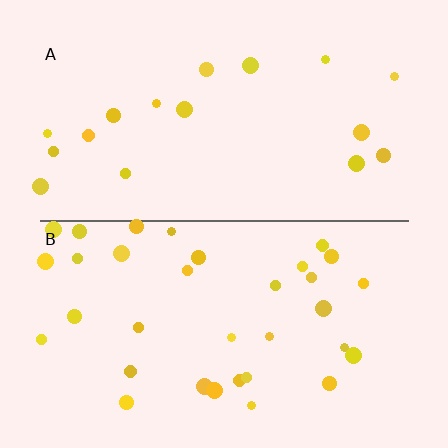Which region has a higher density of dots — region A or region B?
B (the bottom).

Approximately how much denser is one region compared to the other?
Approximately 2.0× — region B over region A.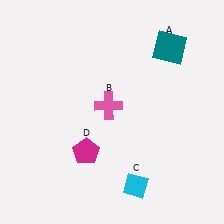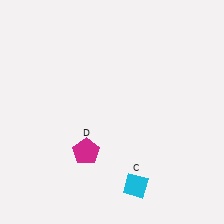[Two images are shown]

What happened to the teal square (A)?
The teal square (A) was removed in Image 2. It was in the top-right area of Image 1.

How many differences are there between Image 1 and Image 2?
There are 2 differences between the two images.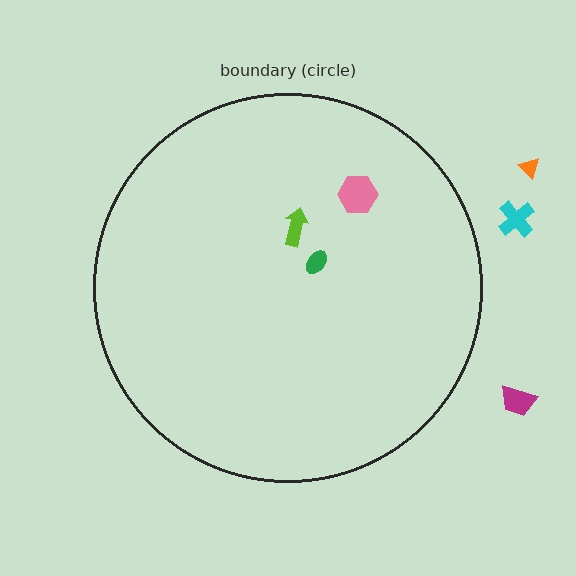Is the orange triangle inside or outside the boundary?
Outside.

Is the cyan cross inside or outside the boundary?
Outside.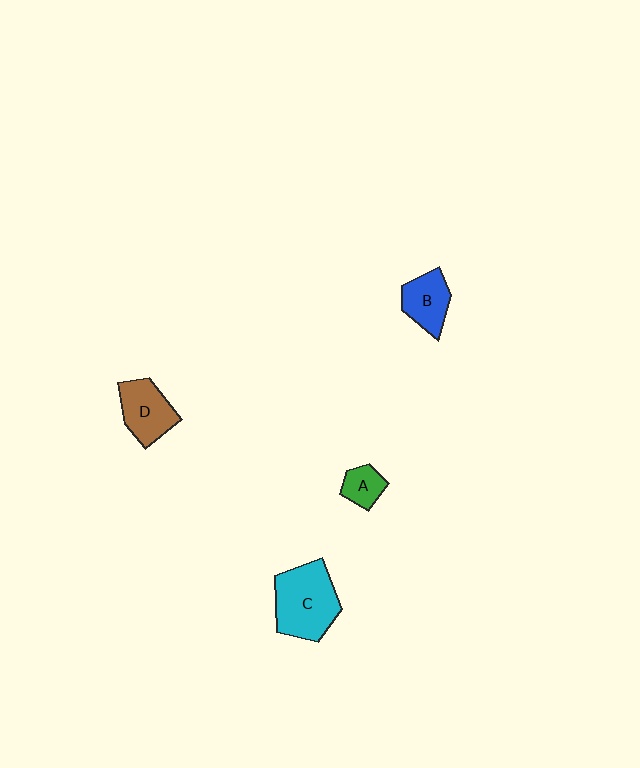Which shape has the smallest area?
Shape A (green).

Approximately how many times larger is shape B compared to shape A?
Approximately 1.6 times.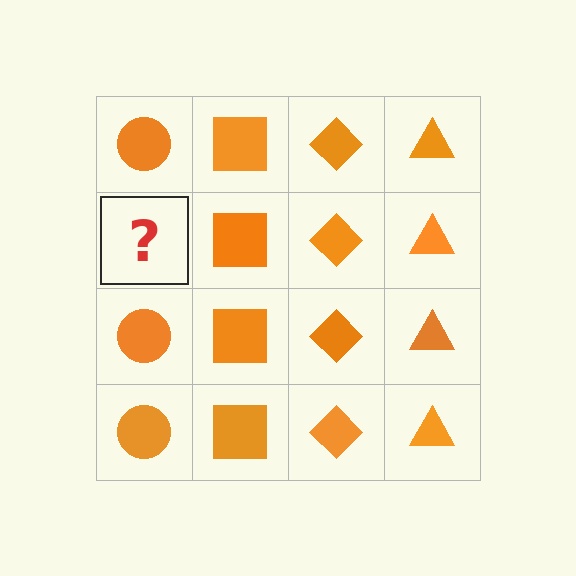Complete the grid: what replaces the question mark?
The question mark should be replaced with an orange circle.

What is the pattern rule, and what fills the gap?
The rule is that each column has a consistent shape. The gap should be filled with an orange circle.